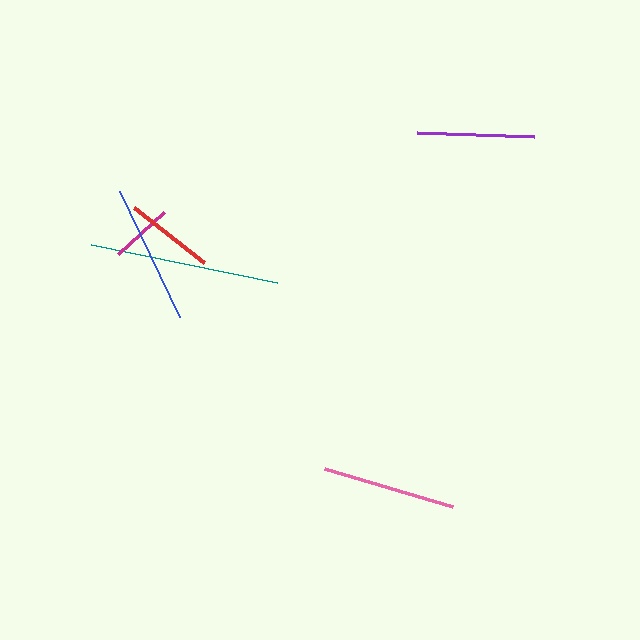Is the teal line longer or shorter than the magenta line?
The teal line is longer than the magenta line.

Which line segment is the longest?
The teal line is the longest at approximately 189 pixels.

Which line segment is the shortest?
The magenta line is the shortest at approximately 63 pixels.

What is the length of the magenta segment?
The magenta segment is approximately 63 pixels long.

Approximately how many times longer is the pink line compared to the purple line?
The pink line is approximately 1.1 times the length of the purple line.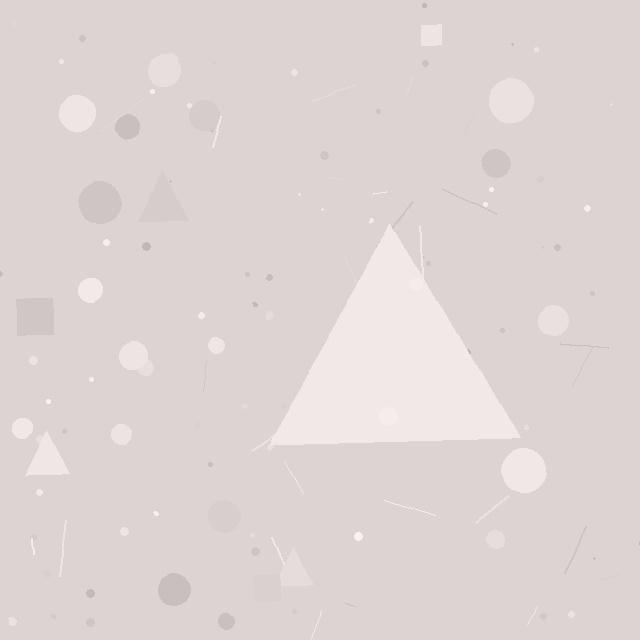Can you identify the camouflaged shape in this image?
The camouflaged shape is a triangle.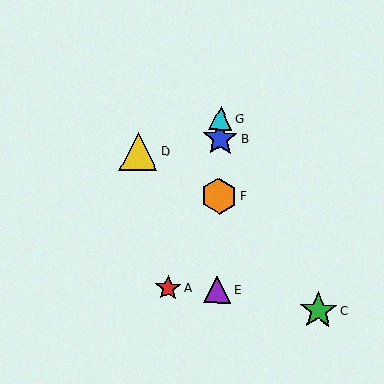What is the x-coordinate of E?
Object E is at x≈217.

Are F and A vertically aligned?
No, F is at x≈219 and A is at x≈168.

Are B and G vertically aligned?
Yes, both are at x≈220.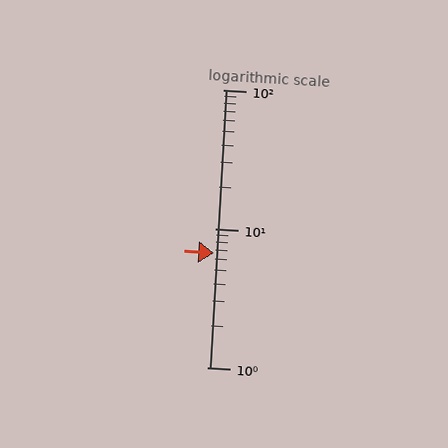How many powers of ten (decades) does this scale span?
The scale spans 2 decades, from 1 to 100.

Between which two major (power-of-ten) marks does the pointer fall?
The pointer is between 1 and 10.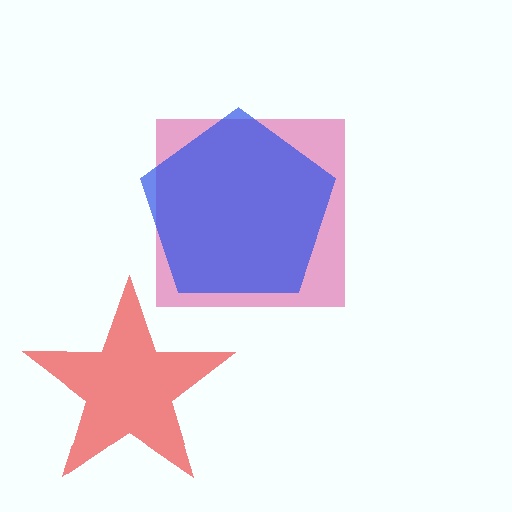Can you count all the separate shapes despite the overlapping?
Yes, there are 3 separate shapes.